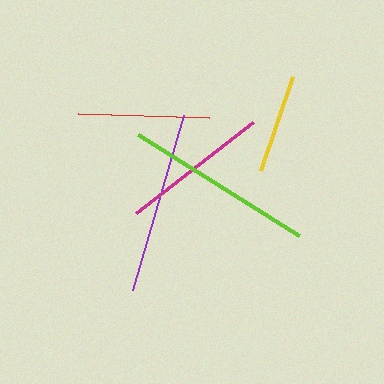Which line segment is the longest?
The lime line is the longest at approximately 190 pixels.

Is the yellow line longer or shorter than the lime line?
The lime line is longer than the yellow line.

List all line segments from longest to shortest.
From longest to shortest: lime, purple, magenta, red, yellow.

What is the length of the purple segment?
The purple segment is approximately 182 pixels long.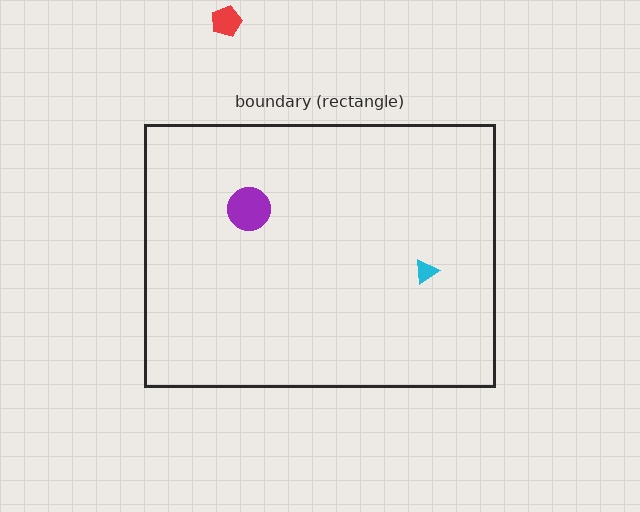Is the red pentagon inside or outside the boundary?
Outside.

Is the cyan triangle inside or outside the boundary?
Inside.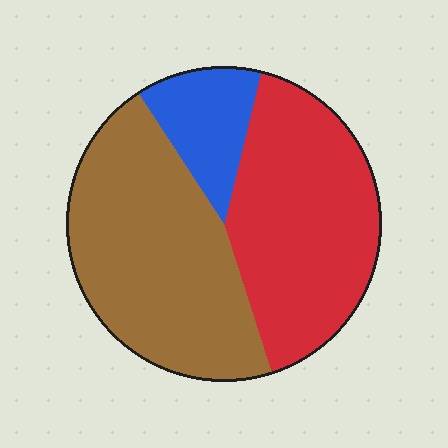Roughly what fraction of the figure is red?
Red covers around 40% of the figure.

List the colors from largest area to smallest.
From largest to smallest: brown, red, blue.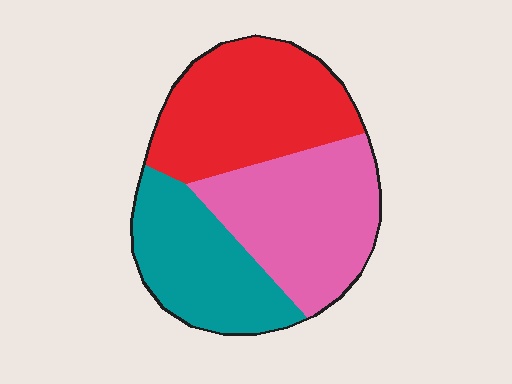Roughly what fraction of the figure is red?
Red takes up about three eighths (3/8) of the figure.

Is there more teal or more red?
Red.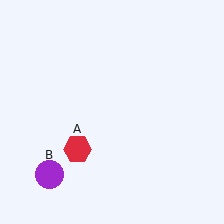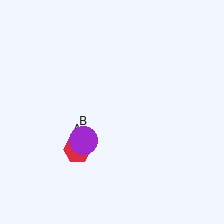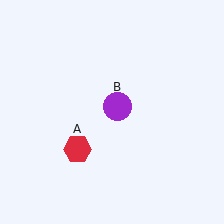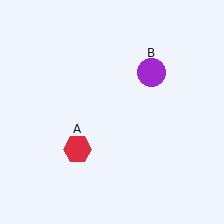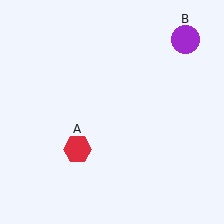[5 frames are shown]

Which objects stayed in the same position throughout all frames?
Red hexagon (object A) remained stationary.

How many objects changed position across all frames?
1 object changed position: purple circle (object B).